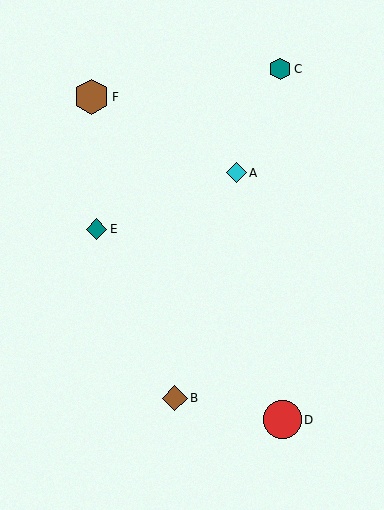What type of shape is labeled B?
Shape B is a brown diamond.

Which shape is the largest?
The red circle (labeled D) is the largest.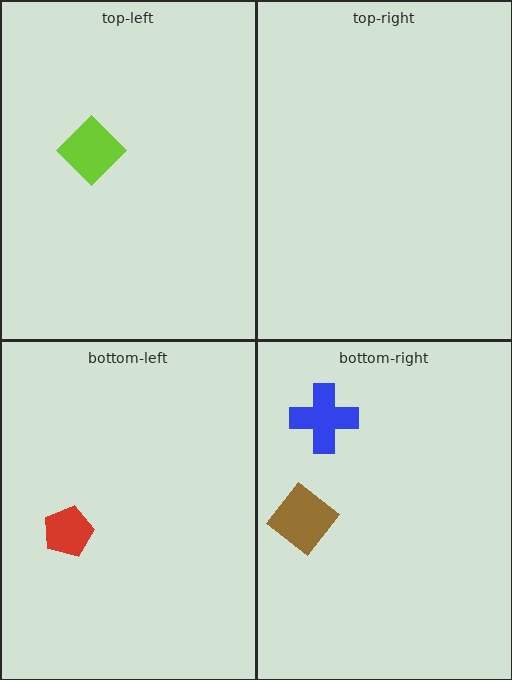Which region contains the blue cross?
The bottom-right region.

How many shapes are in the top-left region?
1.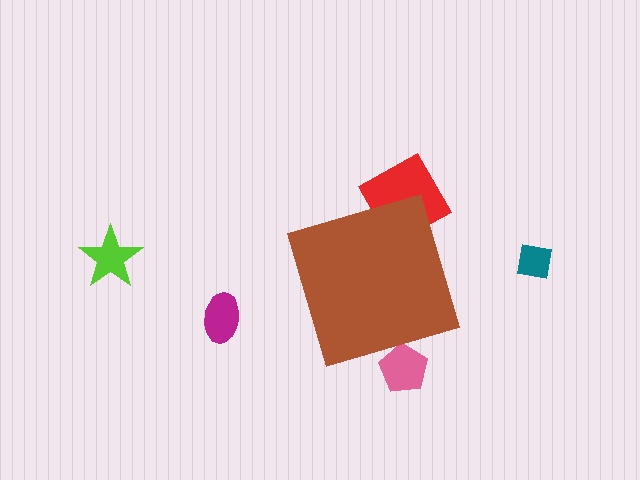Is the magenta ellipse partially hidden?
No, the magenta ellipse is fully visible.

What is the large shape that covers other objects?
A brown diamond.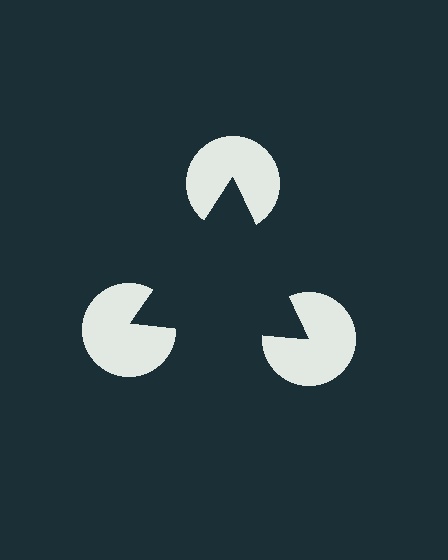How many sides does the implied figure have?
3 sides.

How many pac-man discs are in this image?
There are 3 — one at each vertex of the illusory triangle.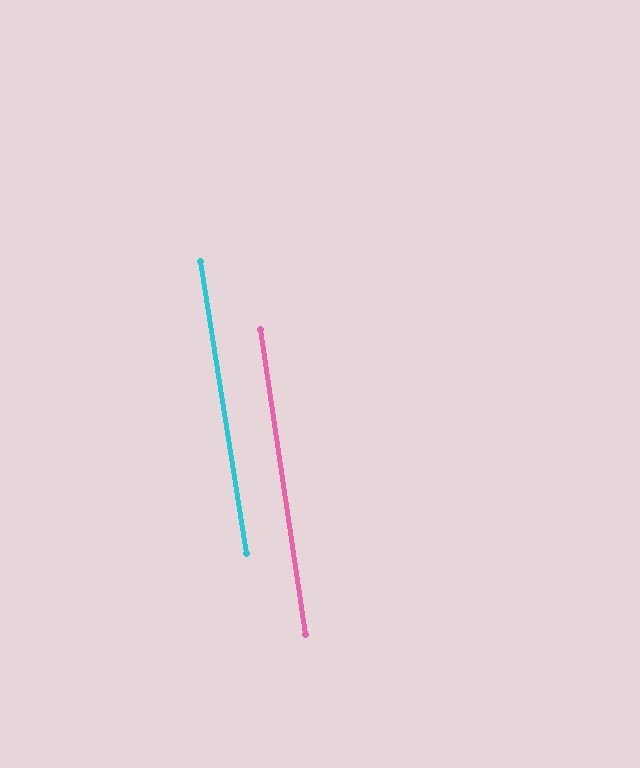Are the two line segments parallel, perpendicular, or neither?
Parallel — their directions differ by only 0.6°.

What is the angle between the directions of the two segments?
Approximately 1 degree.